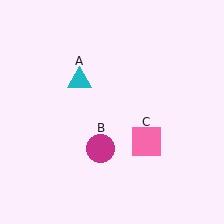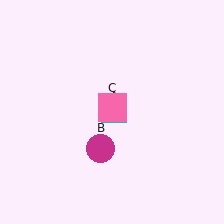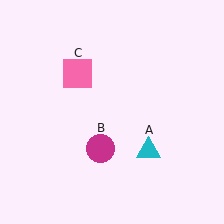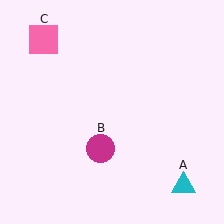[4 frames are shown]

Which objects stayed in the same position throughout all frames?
Magenta circle (object B) remained stationary.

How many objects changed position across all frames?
2 objects changed position: cyan triangle (object A), pink square (object C).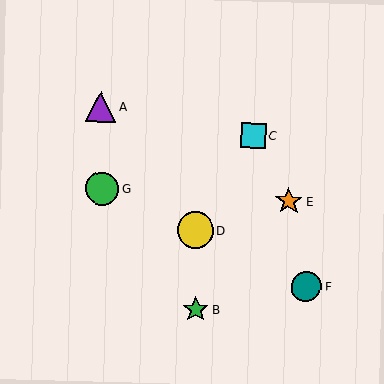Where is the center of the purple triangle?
The center of the purple triangle is at (101, 106).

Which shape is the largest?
The yellow circle (labeled D) is the largest.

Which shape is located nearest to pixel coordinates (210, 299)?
The green star (labeled B) at (196, 310) is nearest to that location.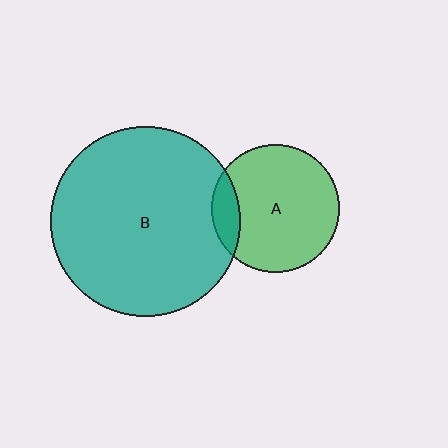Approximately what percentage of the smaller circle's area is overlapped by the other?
Approximately 15%.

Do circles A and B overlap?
Yes.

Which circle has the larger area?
Circle B (teal).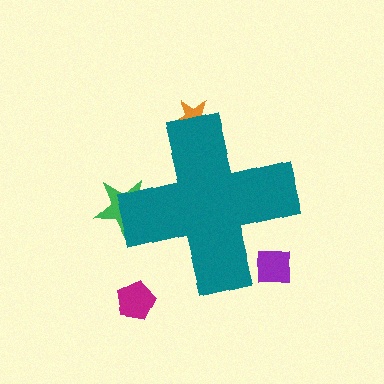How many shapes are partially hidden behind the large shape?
3 shapes are partially hidden.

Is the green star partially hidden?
Yes, the green star is partially hidden behind the teal cross.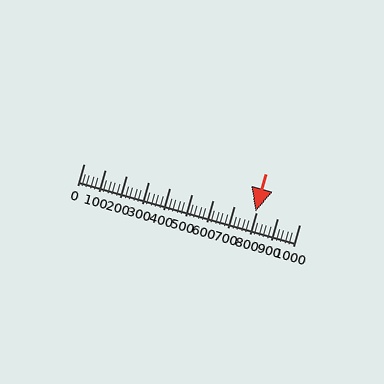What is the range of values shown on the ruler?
The ruler shows values from 0 to 1000.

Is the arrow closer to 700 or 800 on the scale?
The arrow is closer to 800.